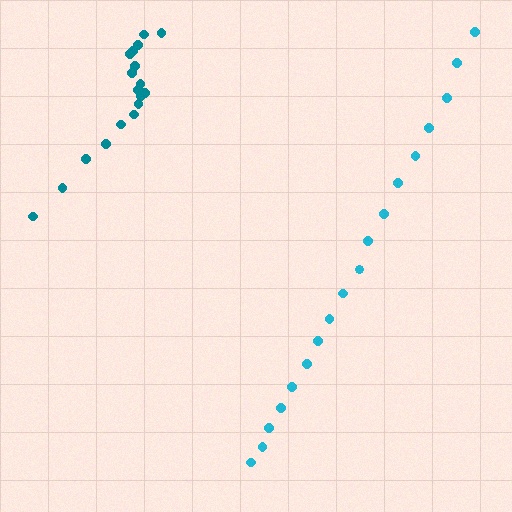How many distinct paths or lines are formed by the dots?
There are 2 distinct paths.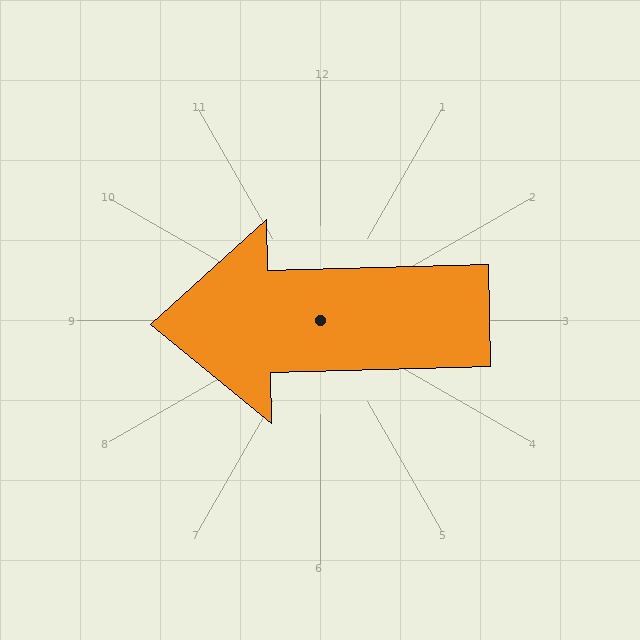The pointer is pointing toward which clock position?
Roughly 9 o'clock.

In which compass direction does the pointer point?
West.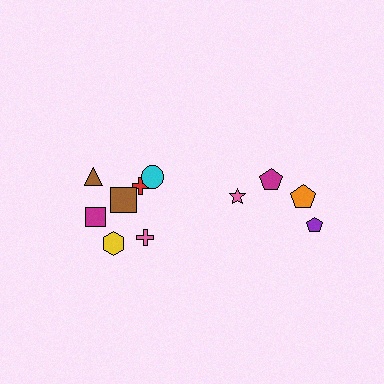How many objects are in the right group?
There are 4 objects.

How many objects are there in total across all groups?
There are 11 objects.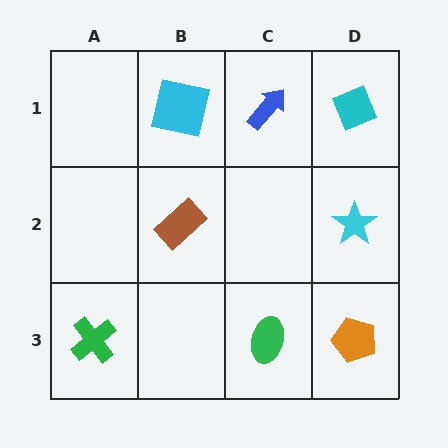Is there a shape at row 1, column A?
No, that cell is empty.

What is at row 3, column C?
A green ellipse.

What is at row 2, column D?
A cyan star.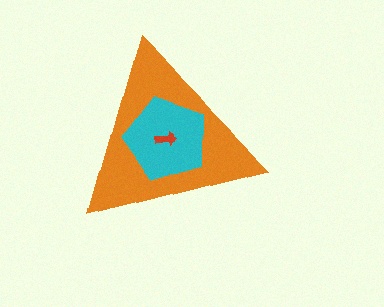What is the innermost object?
The red arrow.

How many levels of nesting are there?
3.